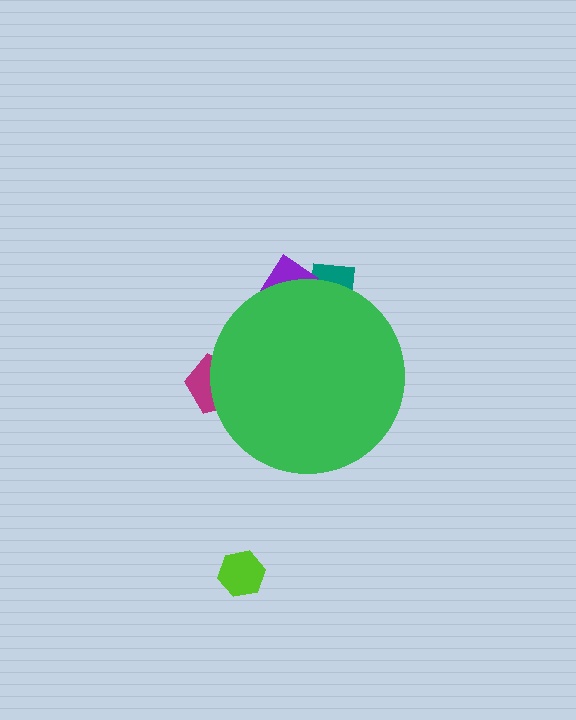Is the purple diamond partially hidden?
Yes, the purple diamond is partially hidden behind the green circle.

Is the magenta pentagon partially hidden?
Yes, the magenta pentagon is partially hidden behind the green circle.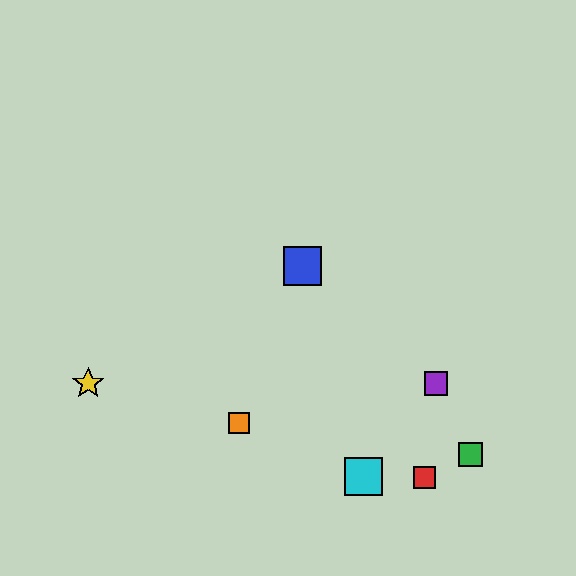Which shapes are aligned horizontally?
The yellow star, the purple square are aligned horizontally.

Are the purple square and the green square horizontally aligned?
No, the purple square is at y≈383 and the green square is at y≈454.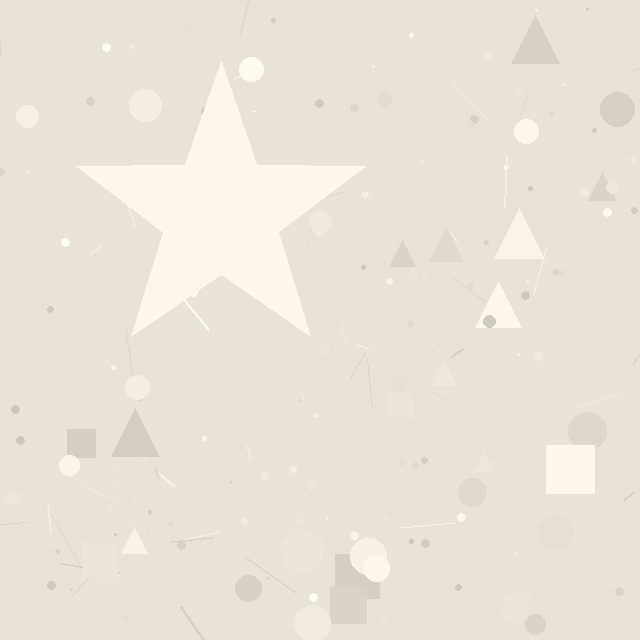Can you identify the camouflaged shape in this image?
The camouflaged shape is a star.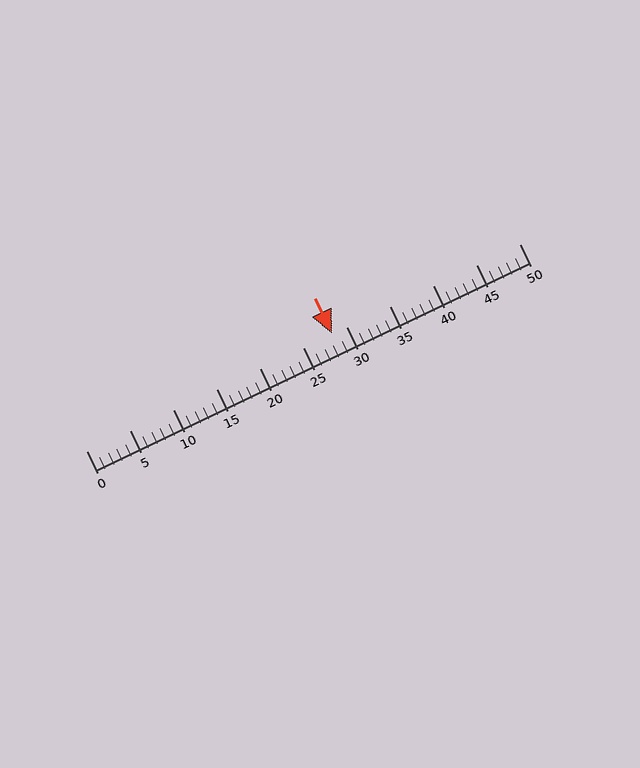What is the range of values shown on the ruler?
The ruler shows values from 0 to 50.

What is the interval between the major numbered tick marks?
The major tick marks are spaced 5 units apart.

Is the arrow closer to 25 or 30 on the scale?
The arrow is closer to 30.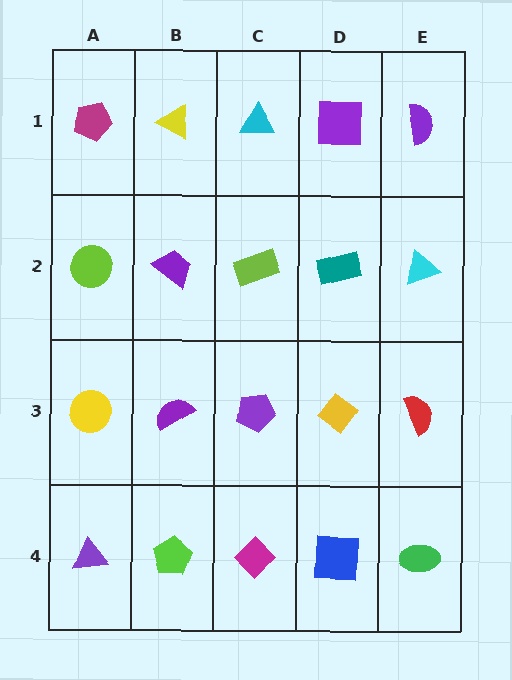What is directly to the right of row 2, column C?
A teal rectangle.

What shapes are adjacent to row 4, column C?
A purple pentagon (row 3, column C), a lime pentagon (row 4, column B), a blue square (row 4, column D).